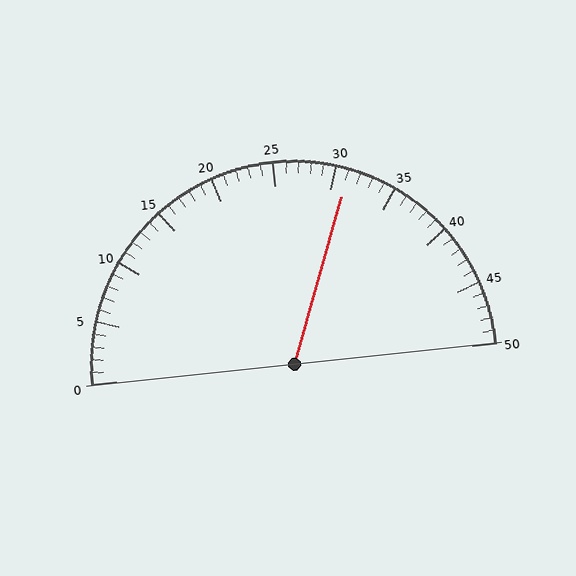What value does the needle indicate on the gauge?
The needle indicates approximately 31.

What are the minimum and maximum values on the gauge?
The gauge ranges from 0 to 50.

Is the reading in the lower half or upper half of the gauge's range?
The reading is in the upper half of the range (0 to 50).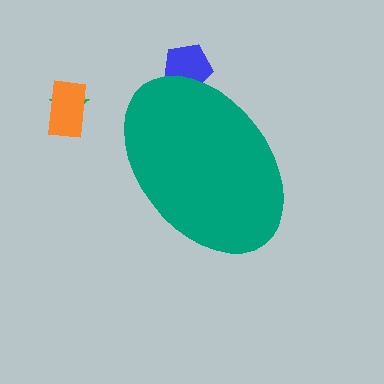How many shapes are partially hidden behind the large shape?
1 shape is partially hidden.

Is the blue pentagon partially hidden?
Yes, the blue pentagon is partially hidden behind the teal ellipse.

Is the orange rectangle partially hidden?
No, the orange rectangle is fully visible.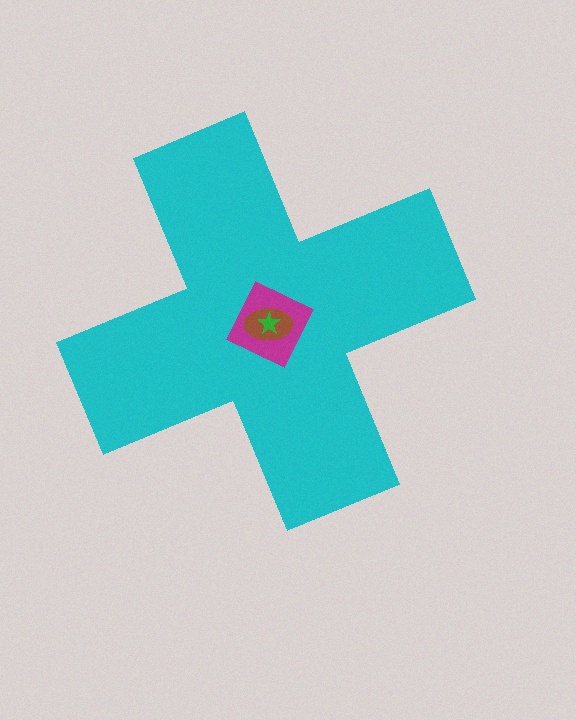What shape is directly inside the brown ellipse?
The green star.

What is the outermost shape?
The cyan cross.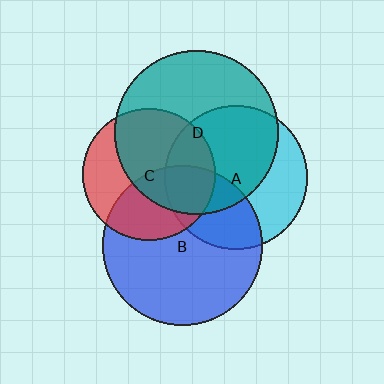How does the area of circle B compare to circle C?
Approximately 1.5 times.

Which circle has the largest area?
Circle D (teal).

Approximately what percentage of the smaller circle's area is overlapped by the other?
Approximately 30%.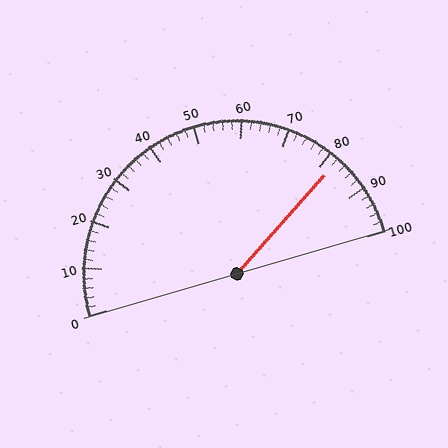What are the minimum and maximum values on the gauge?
The gauge ranges from 0 to 100.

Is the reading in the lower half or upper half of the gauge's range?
The reading is in the upper half of the range (0 to 100).